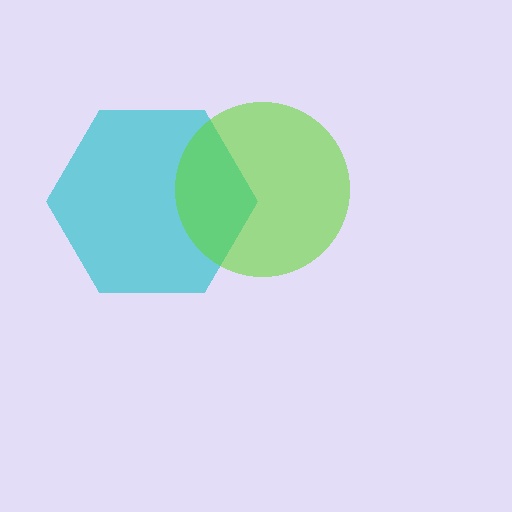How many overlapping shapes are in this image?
There are 2 overlapping shapes in the image.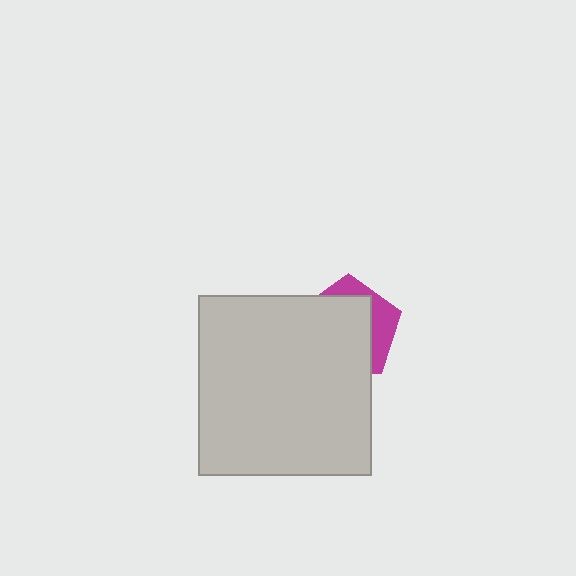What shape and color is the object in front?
The object in front is a light gray rectangle.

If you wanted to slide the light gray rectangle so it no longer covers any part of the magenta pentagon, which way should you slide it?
Slide it toward the lower-left — that is the most direct way to separate the two shapes.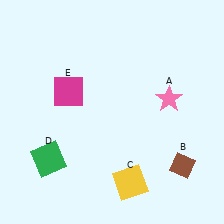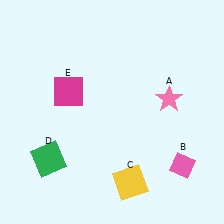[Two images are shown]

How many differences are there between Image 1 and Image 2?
There is 1 difference between the two images.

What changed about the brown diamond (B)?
In Image 1, B is brown. In Image 2, it changed to pink.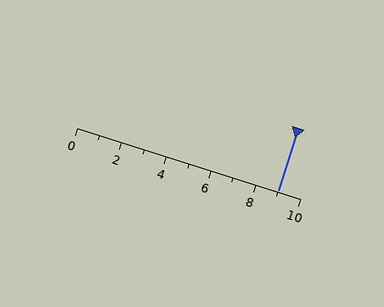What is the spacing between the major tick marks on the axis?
The major ticks are spaced 2 apart.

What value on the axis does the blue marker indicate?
The marker indicates approximately 9.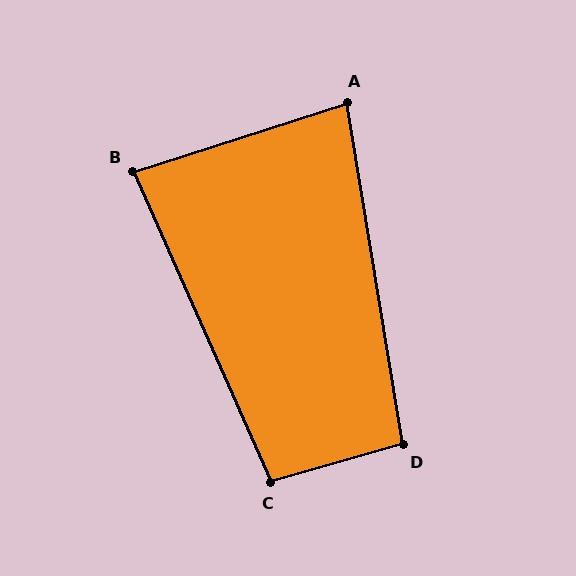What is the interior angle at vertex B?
Approximately 84 degrees (acute).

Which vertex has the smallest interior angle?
A, at approximately 82 degrees.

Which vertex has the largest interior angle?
C, at approximately 98 degrees.